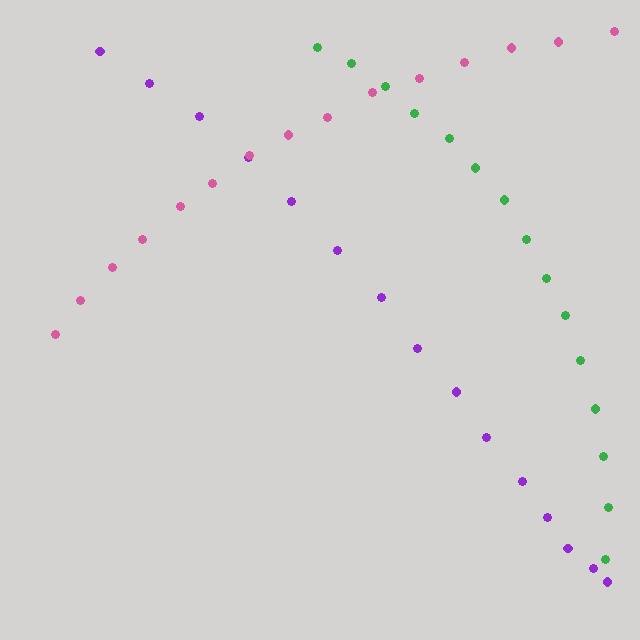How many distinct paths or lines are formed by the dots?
There are 3 distinct paths.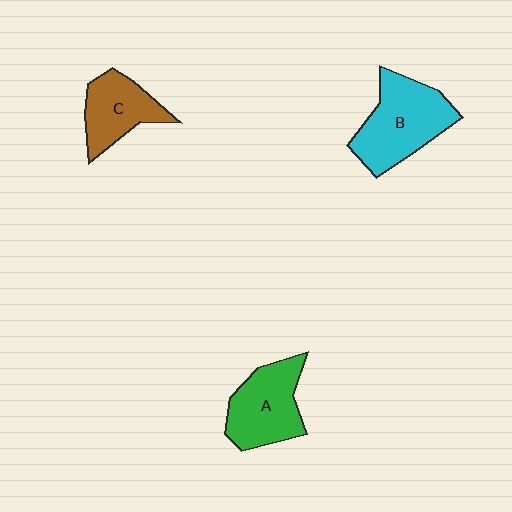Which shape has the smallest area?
Shape C (brown).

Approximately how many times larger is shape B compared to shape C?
Approximately 1.5 times.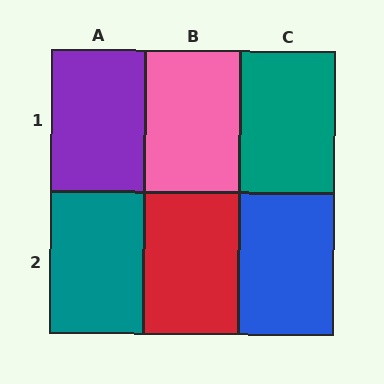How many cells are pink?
1 cell is pink.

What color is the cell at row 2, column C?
Blue.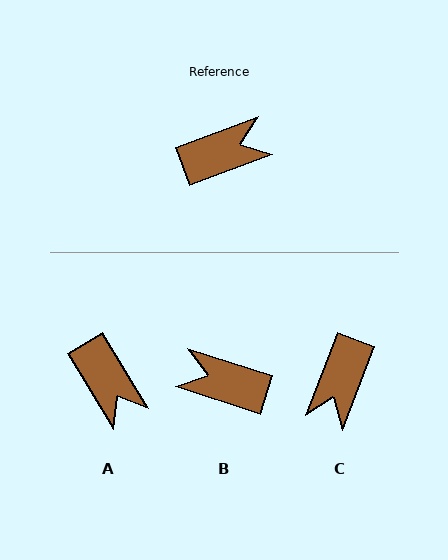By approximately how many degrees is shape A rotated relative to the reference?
Approximately 79 degrees clockwise.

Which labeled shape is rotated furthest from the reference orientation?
B, about 141 degrees away.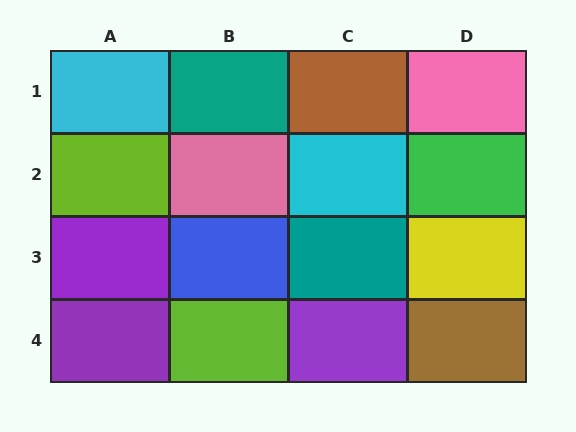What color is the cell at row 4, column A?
Purple.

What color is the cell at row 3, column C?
Teal.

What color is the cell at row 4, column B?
Lime.